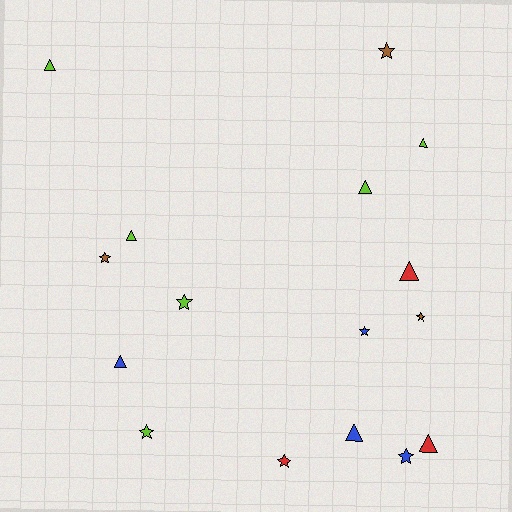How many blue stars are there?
There are 2 blue stars.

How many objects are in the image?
There are 16 objects.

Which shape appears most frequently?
Triangle, with 8 objects.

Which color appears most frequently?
Lime, with 6 objects.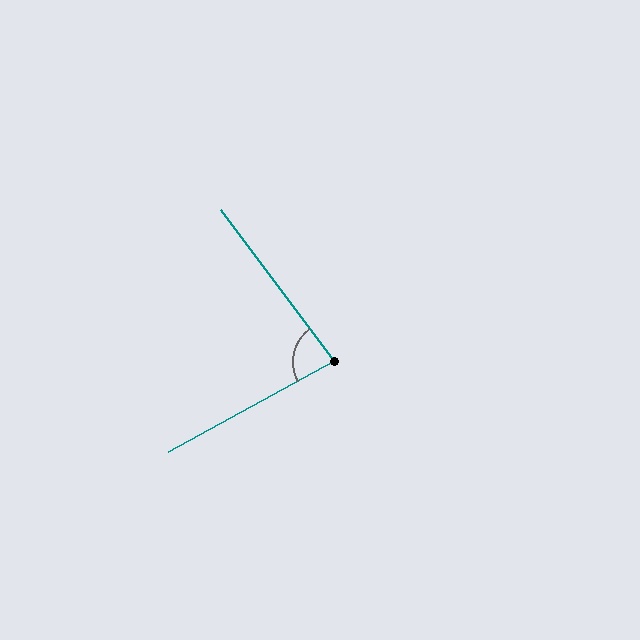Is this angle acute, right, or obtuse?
It is acute.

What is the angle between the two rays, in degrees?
Approximately 82 degrees.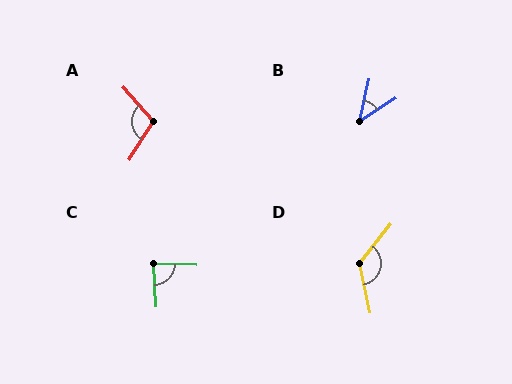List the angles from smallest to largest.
B (44°), C (85°), A (105°), D (130°).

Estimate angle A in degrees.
Approximately 105 degrees.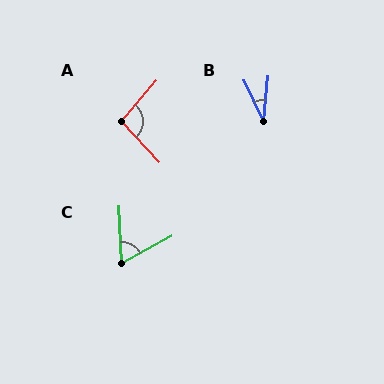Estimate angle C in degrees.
Approximately 64 degrees.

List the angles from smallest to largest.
B (32°), C (64°), A (96°).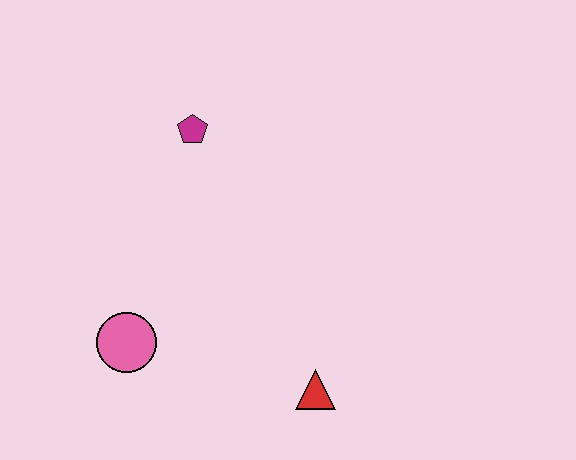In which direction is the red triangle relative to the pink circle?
The red triangle is to the right of the pink circle.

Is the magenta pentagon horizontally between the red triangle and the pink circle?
Yes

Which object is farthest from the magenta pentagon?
The red triangle is farthest from the magenta pentagon.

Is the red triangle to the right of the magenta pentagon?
Yes